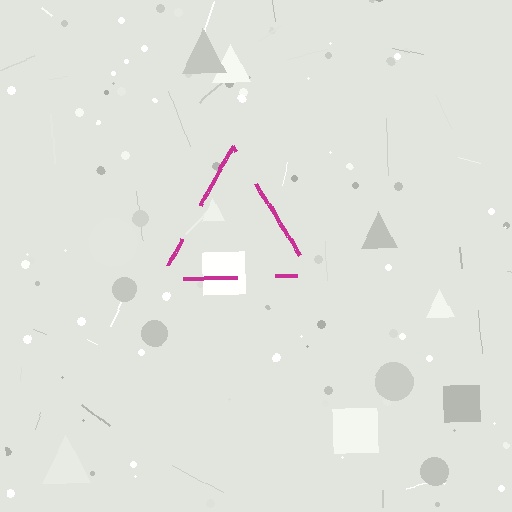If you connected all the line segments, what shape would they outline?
They would outline a triangle.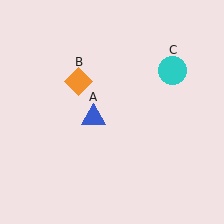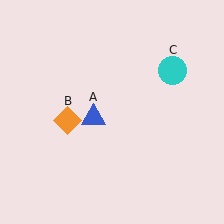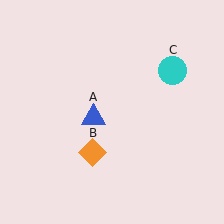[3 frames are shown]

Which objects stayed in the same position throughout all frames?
Blue triangle (object A) and cyan circle (object C) remained stationary.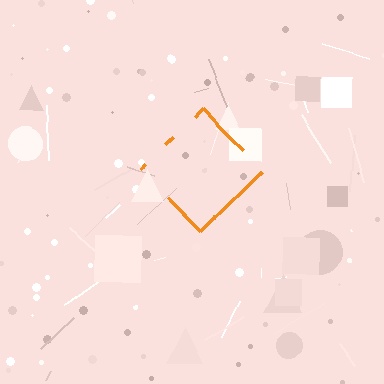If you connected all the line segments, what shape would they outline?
They would outline a diamond.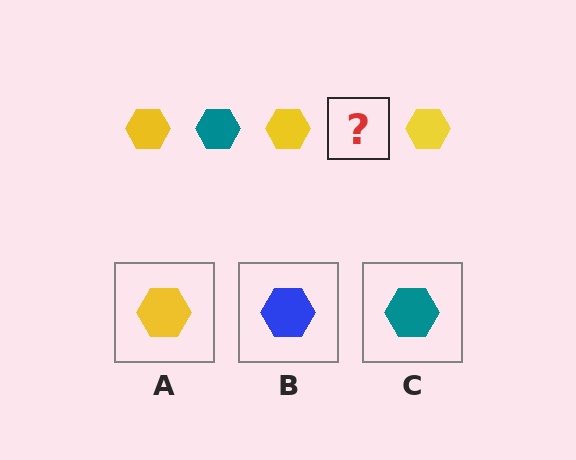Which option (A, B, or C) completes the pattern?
C.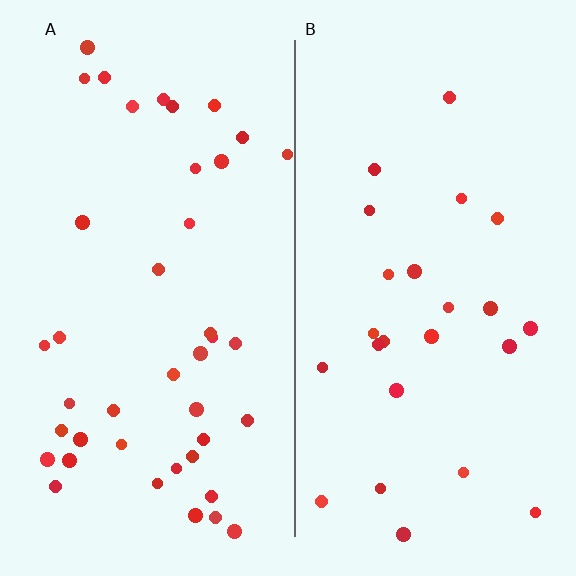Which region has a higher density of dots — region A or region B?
A (the left).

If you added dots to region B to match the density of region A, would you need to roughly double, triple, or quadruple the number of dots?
Approximately double.